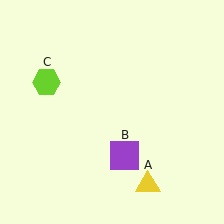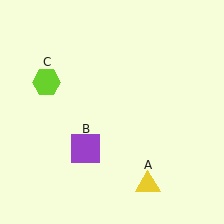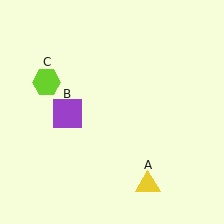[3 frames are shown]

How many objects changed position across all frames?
1 object changed position: purple square (object B).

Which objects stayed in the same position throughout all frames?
Yellow triangle (object A) and lime hexagon (object C) remained stationary.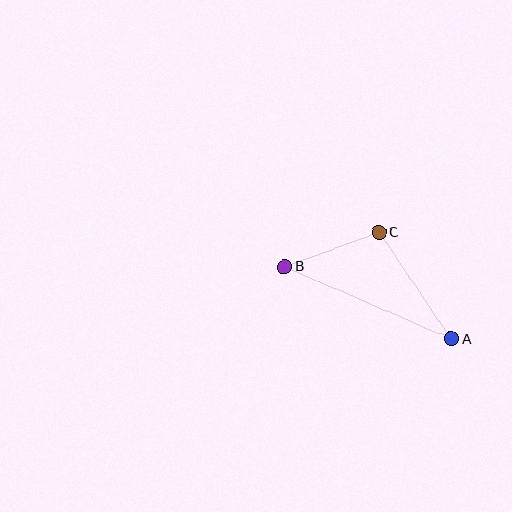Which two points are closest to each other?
Points B and C are closest to each other.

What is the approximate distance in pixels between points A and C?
The distance between A and C is approximately 129 pixels.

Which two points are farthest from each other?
Points A and B are farthest from each other.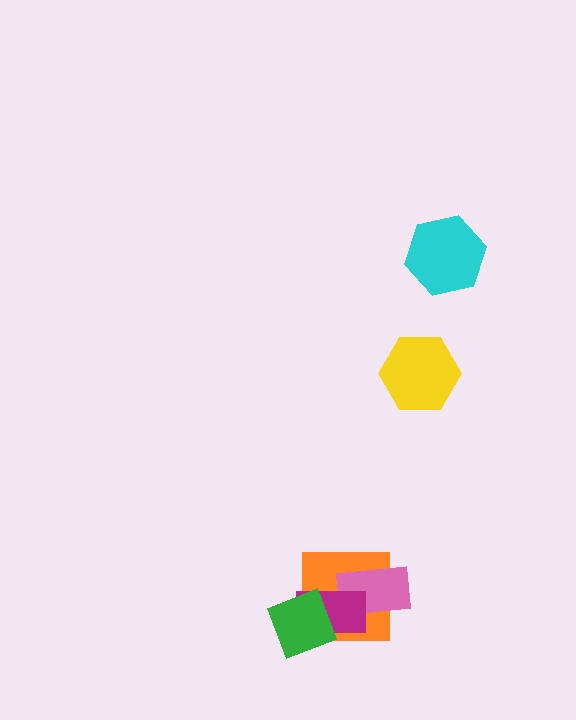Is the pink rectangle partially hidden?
Yes, it is partially covered by another shape.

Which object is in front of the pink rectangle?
The magenta rectangle is in front of the pink rectangle.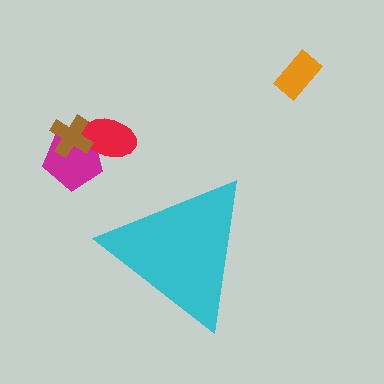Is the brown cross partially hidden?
No, the brown cross is fully visible.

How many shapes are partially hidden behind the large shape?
0 shapes are partially hidden.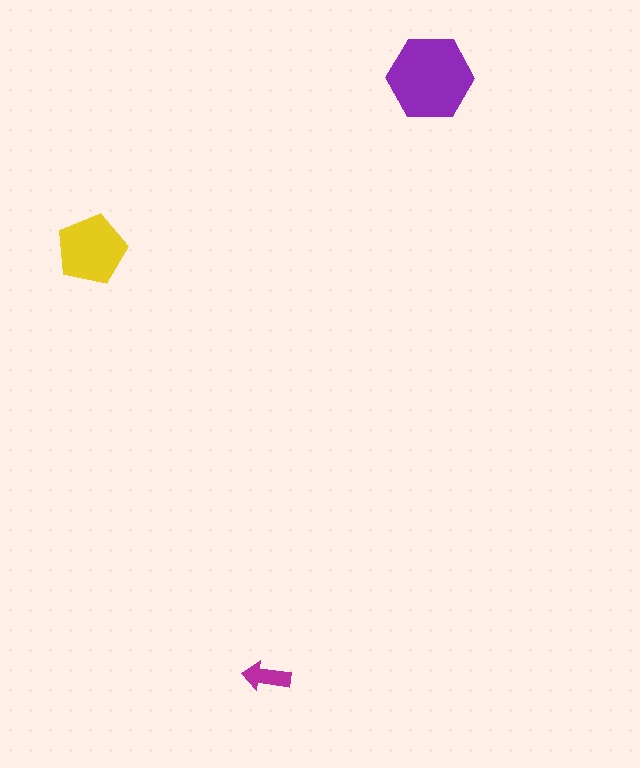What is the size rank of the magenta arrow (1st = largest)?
3rd.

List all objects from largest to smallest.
The purple hexagon, the yellow pentagon, the magenta arrow.